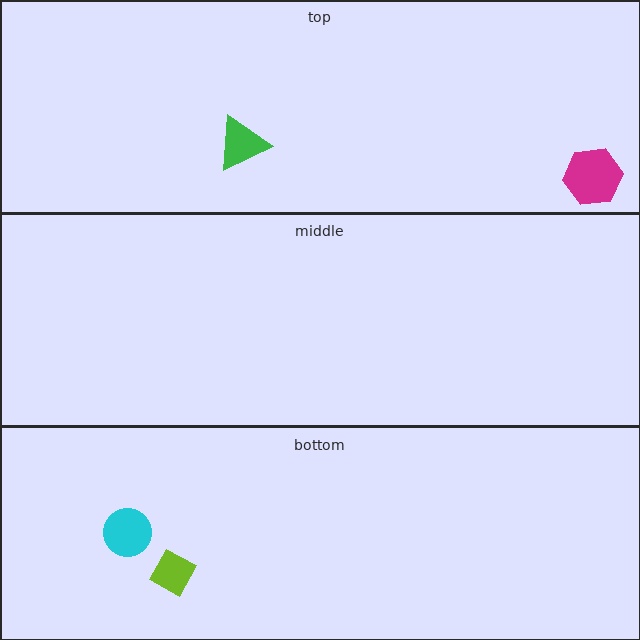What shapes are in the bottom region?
The lime diamond, the cyan circle.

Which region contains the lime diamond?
The bottom region.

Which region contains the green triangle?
The top region.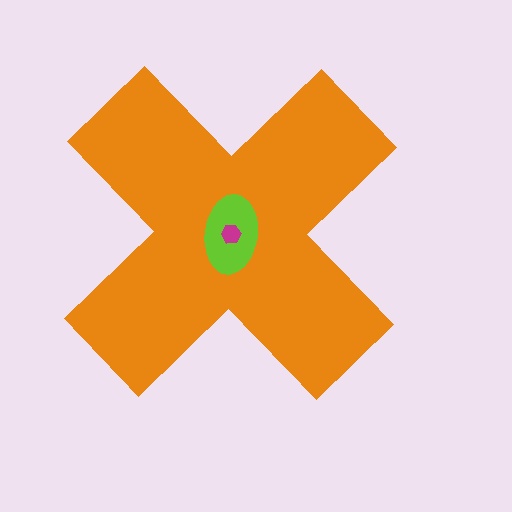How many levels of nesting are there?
3.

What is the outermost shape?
The orange cross.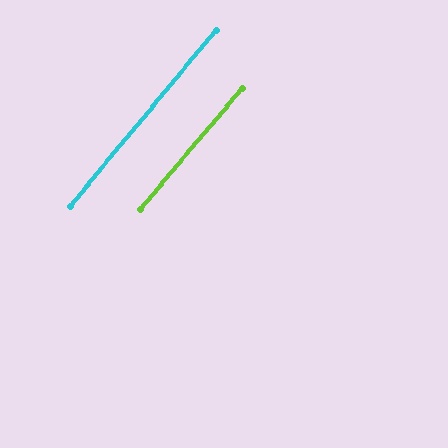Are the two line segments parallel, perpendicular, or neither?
Parallel — their directions differ by only 0.5°.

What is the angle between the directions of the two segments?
Approximately 1 degree.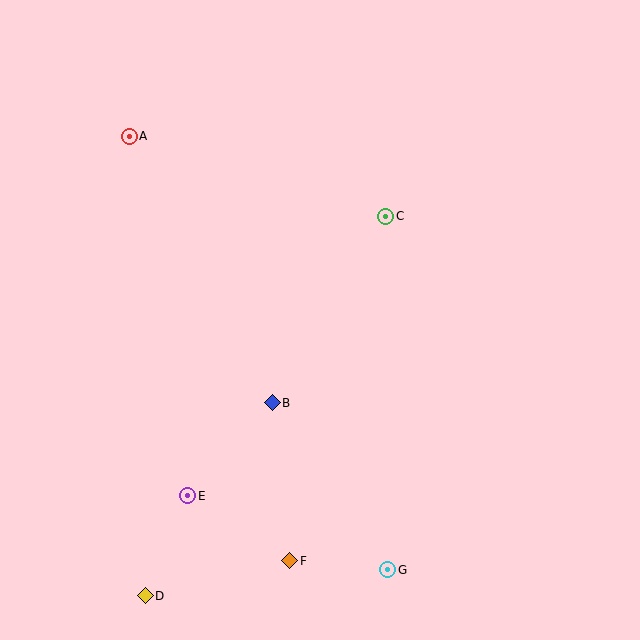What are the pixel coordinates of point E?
Point E is at (188, 496).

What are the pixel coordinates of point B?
Point B is at (272, 403).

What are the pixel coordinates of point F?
Point F is at (290, 561).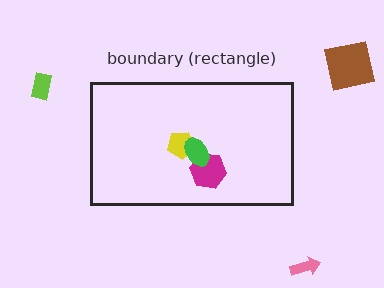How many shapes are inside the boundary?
3 inside, 3 outside.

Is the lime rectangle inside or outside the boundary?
Outside.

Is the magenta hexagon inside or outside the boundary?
Inside.